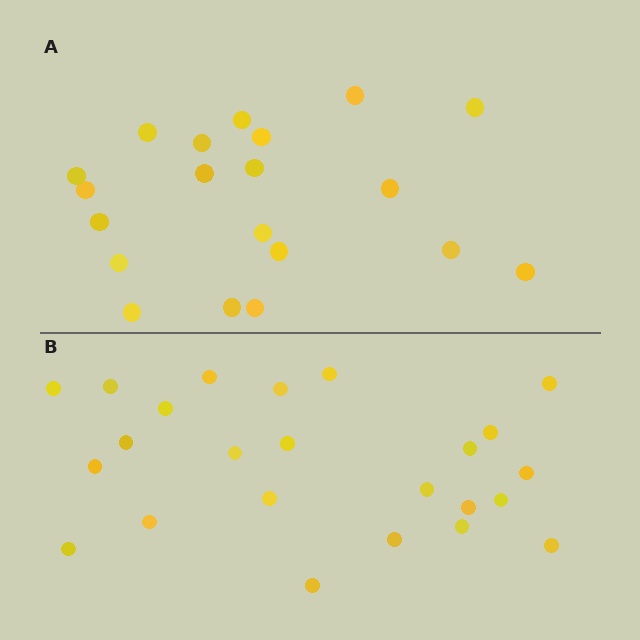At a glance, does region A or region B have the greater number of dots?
Region B (the bottom region) has more dots.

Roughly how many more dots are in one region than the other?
Region B has about 4 more dots than region A.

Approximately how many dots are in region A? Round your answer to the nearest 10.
About 20 dots.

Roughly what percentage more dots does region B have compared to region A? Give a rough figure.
About 20% more.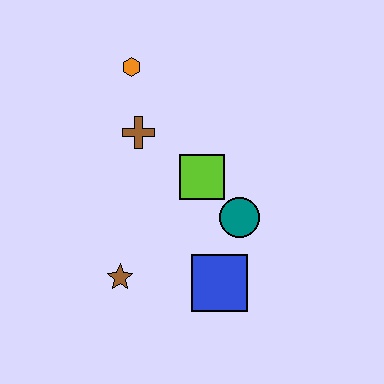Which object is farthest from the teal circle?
The orange hexagon is farthest from the teal circle.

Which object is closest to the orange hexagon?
The brown cross is closest to the orange hexagon.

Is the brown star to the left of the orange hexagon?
Yes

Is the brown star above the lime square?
No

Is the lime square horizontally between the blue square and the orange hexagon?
Yes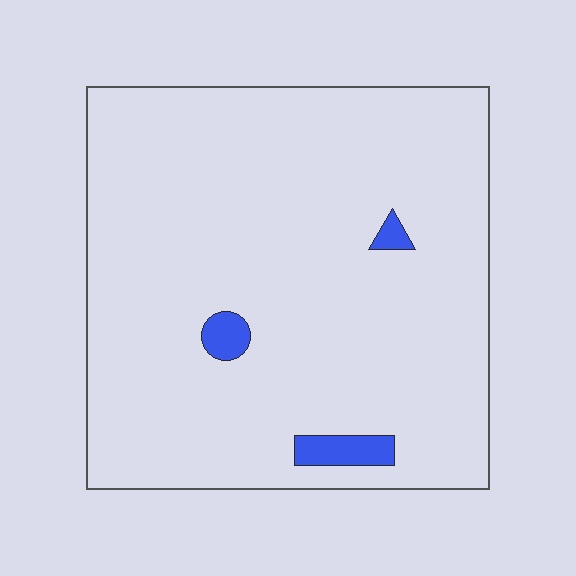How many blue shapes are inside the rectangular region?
3.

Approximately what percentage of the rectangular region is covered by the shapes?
Approximately 5%.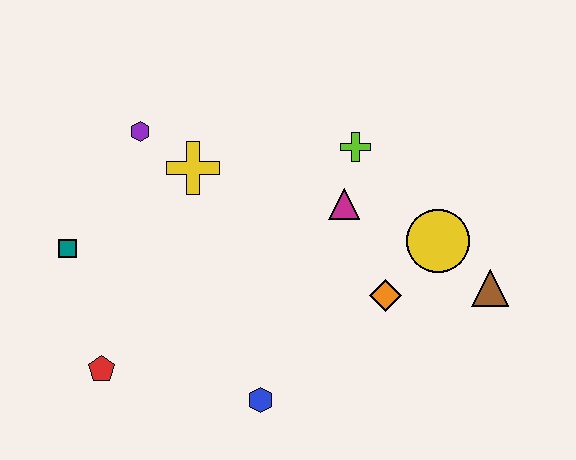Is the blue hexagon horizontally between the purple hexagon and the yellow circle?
Yes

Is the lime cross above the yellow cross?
Yes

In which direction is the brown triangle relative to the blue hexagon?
The brown triangle is to the right of the blue hexagon.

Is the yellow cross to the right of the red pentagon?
Yes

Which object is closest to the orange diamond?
The yellow circle is closest to the orange diamond.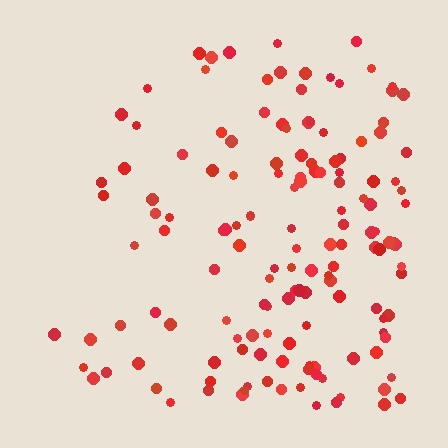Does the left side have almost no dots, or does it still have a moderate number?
Still a moderate number, just noticeably fewer than the right.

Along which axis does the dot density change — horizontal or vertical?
Horizontal.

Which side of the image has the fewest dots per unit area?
The left.